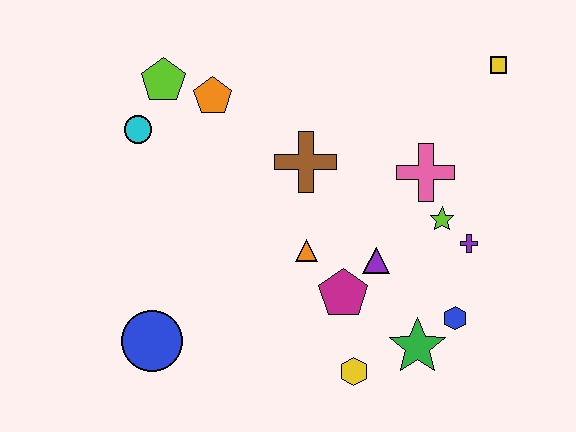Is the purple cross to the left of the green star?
No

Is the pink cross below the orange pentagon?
Yes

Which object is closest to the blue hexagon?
The green star is closest to the blue hexagon.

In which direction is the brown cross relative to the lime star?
The brown cross is to the left of the lime star.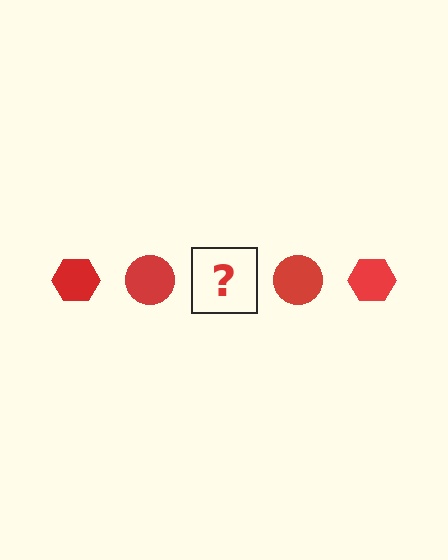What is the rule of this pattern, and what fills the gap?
The rule is that the pattern cycles through hexagon, circle shapes in red. The gap should be filled with a red hexagon.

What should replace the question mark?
The question mark should be replaced with a red hexagon.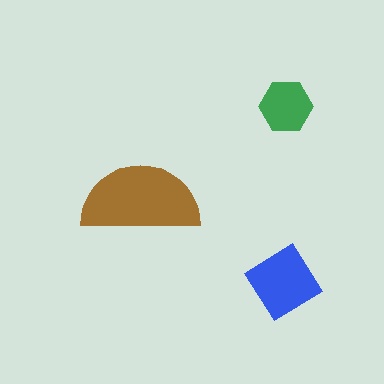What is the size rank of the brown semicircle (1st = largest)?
1st.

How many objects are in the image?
There are 3 objects in the image.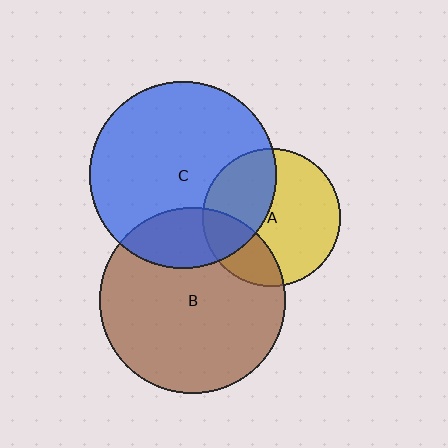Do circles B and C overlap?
Yes.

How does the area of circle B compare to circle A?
Approximately 1.8 times.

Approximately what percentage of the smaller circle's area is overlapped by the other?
Approximately 20%.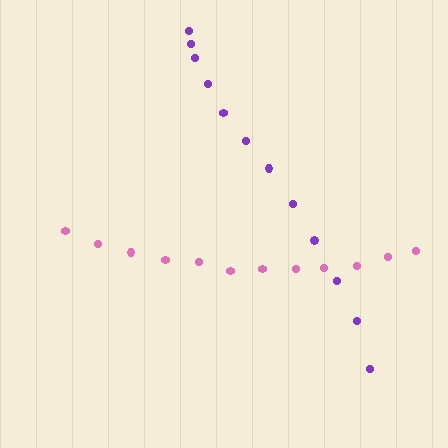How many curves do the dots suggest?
There are 2 distinct paths.